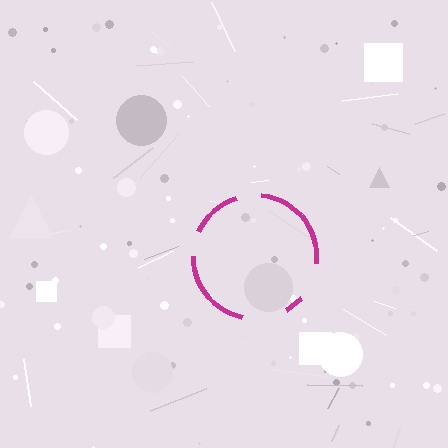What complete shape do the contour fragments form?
The contour fragments form a circle.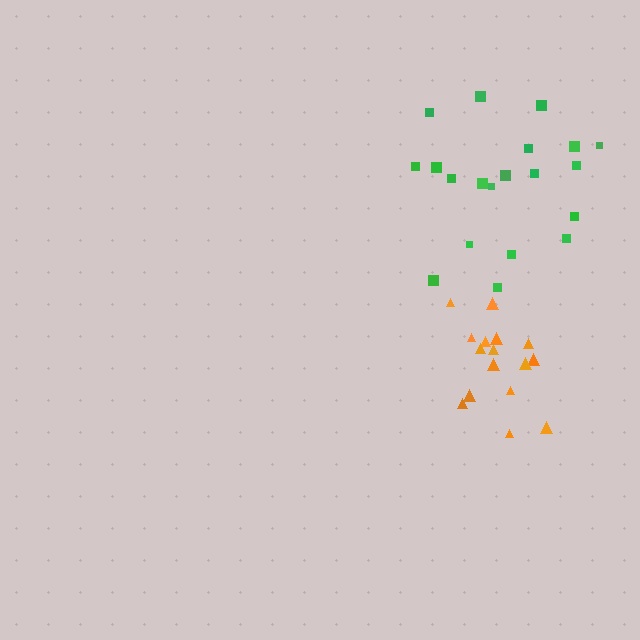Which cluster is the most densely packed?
Orange.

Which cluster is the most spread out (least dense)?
Green.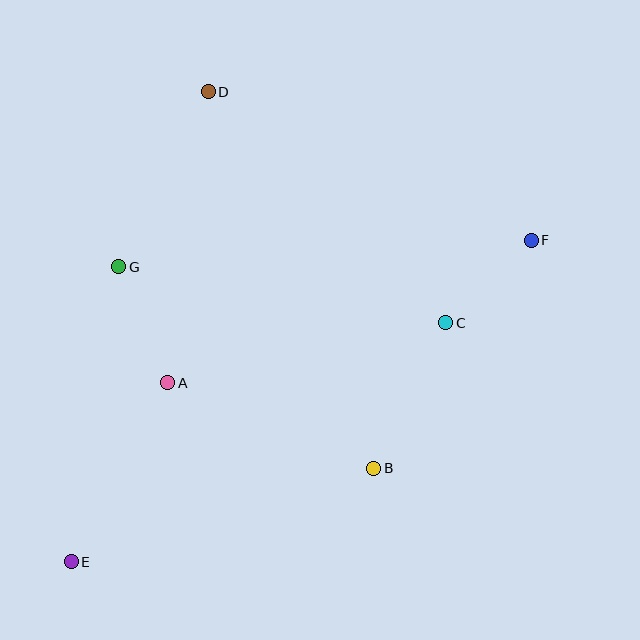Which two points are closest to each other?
Points C and F are closest to each other.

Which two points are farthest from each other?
Points E and F are farthest from each other.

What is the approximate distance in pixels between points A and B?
The distance between A and B is approximately 223 pixels.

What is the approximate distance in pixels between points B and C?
The distance between B and C is approximately 163 pixels.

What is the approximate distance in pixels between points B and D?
The distance between B and D is approximately 412 pixels.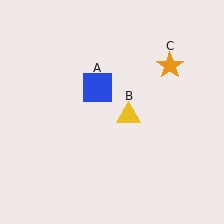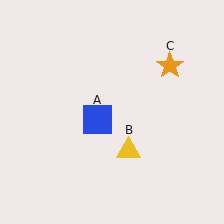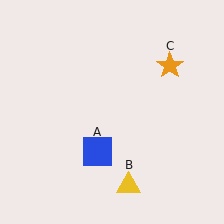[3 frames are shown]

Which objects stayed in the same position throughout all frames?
Orange star (object C) remained stationary.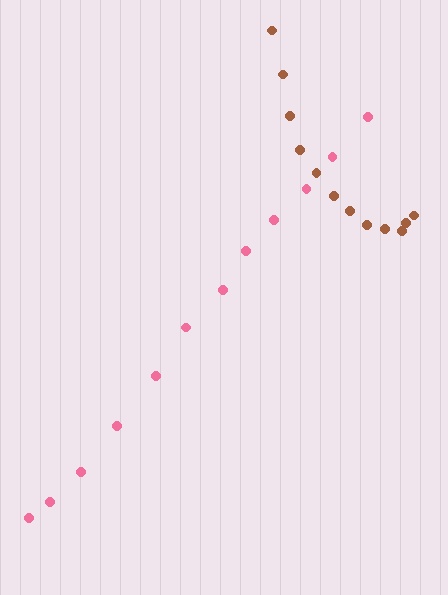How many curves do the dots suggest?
There are 2 distinct paths.